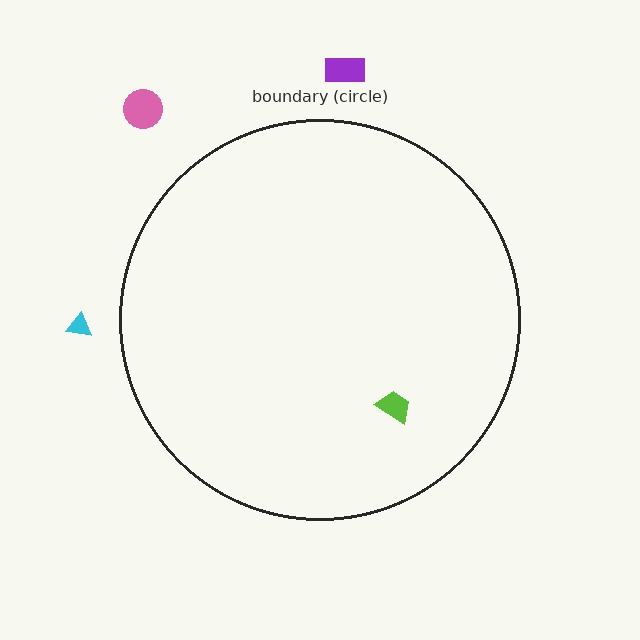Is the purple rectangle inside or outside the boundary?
Outside.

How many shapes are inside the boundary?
1 inside, 3 outside.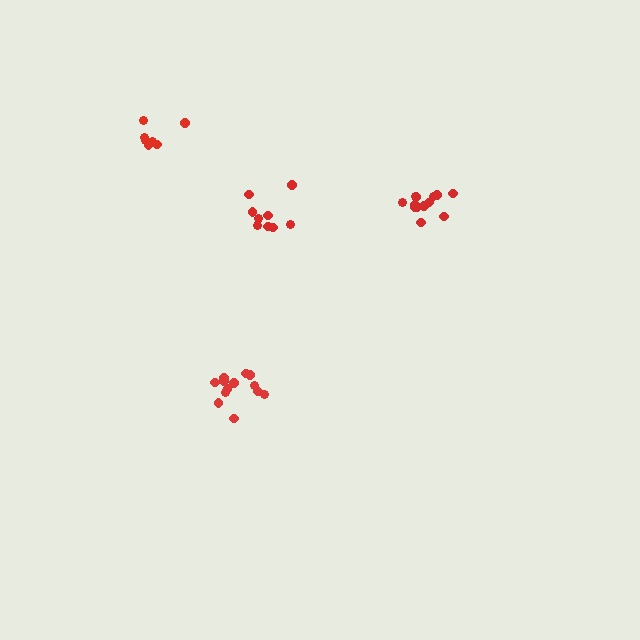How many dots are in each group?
Group 1: 13 dots, Group 2: 7 dots, Group 3: 13 dots, Group 4: 9 dots (42 total).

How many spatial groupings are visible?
There are 4 spatial groupings.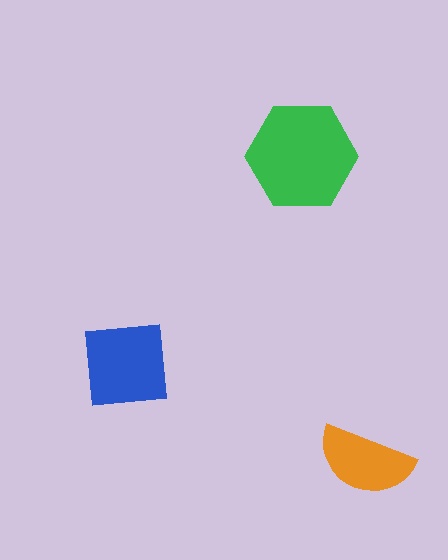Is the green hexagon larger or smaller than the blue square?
Larger.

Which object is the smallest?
The orange semicircle.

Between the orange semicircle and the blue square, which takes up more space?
The blue square.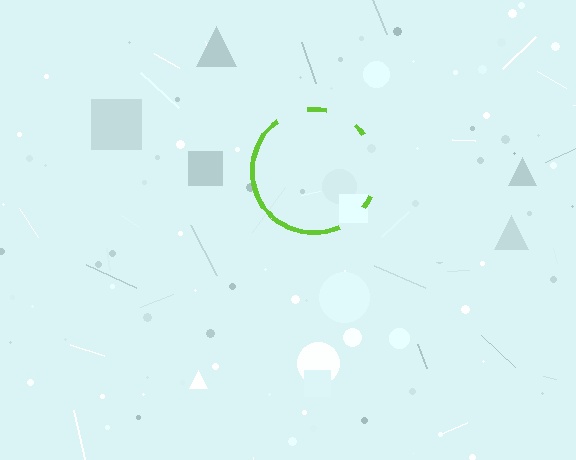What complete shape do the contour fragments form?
The contour fragments form a circle.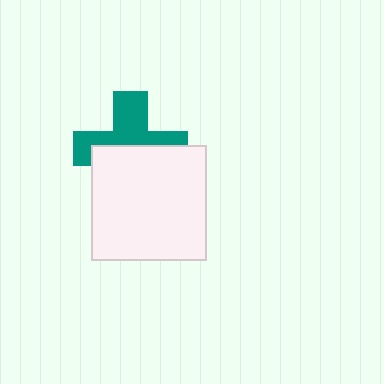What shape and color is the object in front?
The object in front is a white square.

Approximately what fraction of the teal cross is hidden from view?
Roughly 50% of the teal cross is hidden behind the white square.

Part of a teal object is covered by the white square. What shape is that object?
It is a cross.